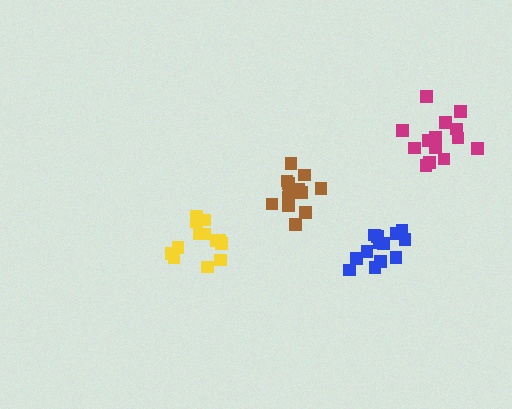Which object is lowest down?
The blue cluster is bottommost.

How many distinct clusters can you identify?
There are 4 distinct clusters.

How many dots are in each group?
Group 1: 13 dots, Group 2: 14 dots, Group 3: 13 dots, Group 4: 14 dots (54 total).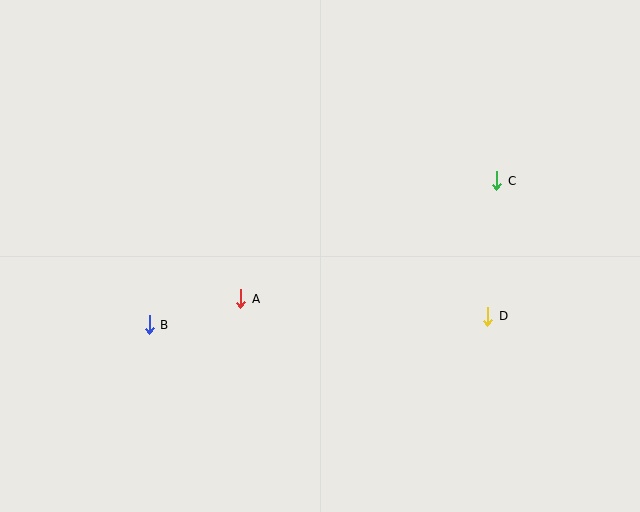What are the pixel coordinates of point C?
Point C is at (497, 181).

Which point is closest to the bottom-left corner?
Point B is closest to the bottom-left corner.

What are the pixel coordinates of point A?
Point A is at (241, 299).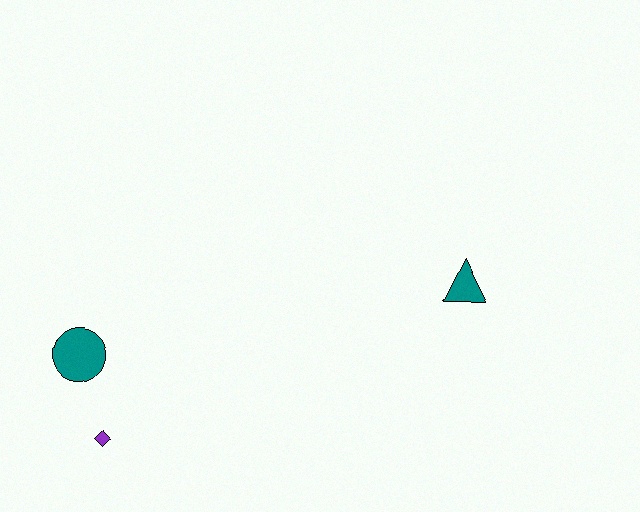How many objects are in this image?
There are 3 objects.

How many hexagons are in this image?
There are no hexagons.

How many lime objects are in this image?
There are no lime objects.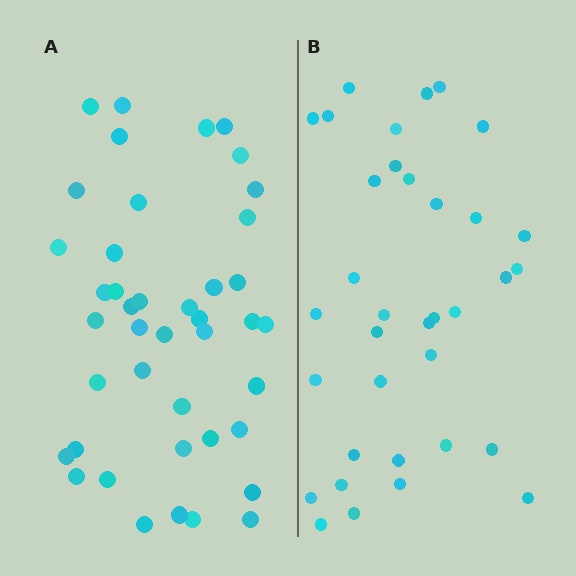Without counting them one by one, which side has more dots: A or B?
Region A (the left region) has more dots.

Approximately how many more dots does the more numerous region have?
Region A has roughly 8 or so more dots than region B.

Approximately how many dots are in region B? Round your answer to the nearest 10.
About 40 dots. (The exact count is 35, which rounds to 40.)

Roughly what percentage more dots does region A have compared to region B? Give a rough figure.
About 20% more.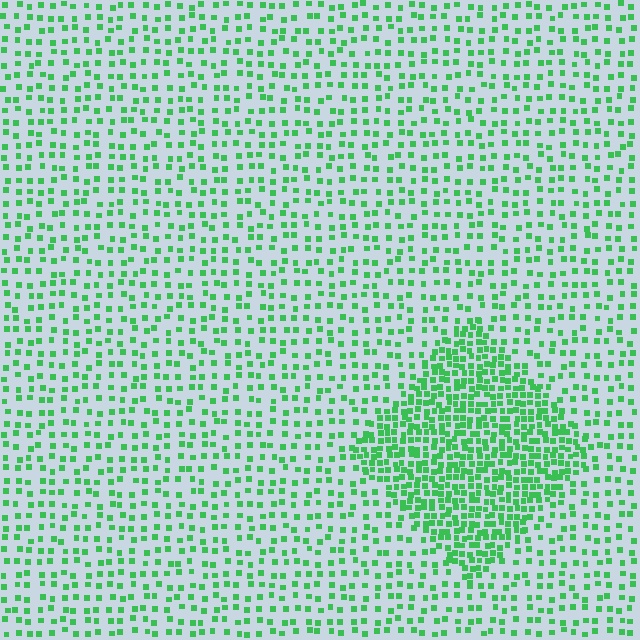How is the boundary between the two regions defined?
The boundary is defined by a change in element density (approximately 2.4x ratio). All elements are the same color, size, and shape.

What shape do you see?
I see a diamond.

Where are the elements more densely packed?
The elements are more densely packed inside the diamond boundary.